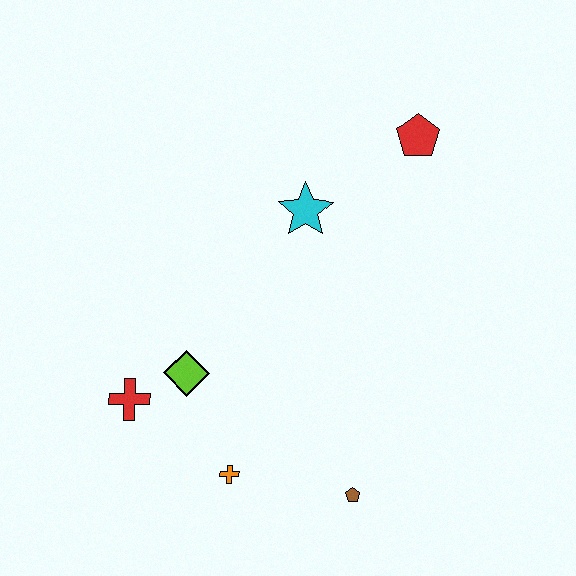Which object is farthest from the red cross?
The red pentagon is farthest from the red cross.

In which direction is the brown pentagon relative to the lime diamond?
The brown pentagon is to the right of the lime diamond.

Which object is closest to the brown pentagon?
The orange cross is closest to the brown pentagon.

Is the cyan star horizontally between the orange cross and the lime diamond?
No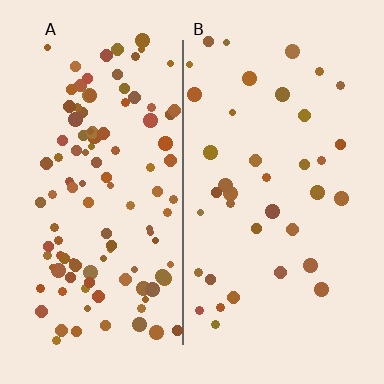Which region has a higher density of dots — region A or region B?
A (the left).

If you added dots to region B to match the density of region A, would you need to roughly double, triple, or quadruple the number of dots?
Approximately triple.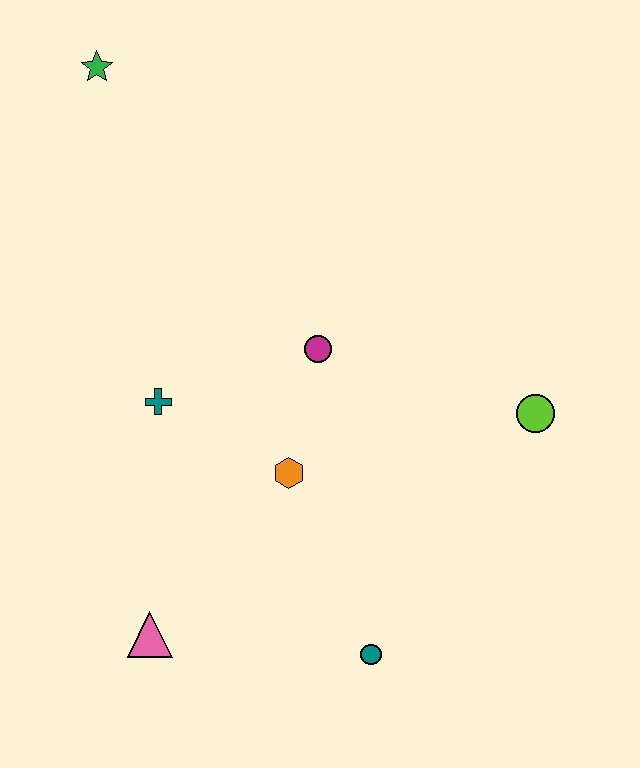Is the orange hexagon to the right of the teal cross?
Yes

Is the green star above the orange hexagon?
Yes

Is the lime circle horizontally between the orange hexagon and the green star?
No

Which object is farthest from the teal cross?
The lime circle is farthest from the teal cross.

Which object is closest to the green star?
The teal cross is closest to the green star.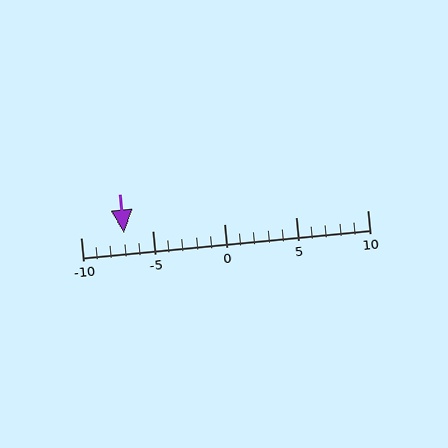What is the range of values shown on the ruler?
The ruler shows values from -10 to 10.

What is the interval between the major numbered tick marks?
The major tick marks are spaced 5 units apart.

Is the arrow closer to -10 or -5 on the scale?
The arrow is closer to -5.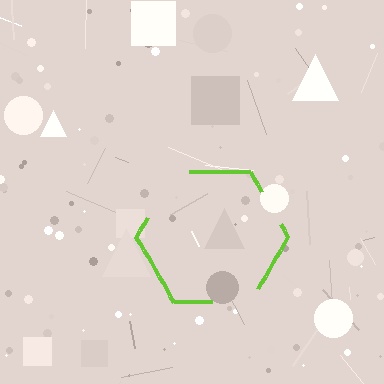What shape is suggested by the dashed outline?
The dashed outline suggests a hexagon.